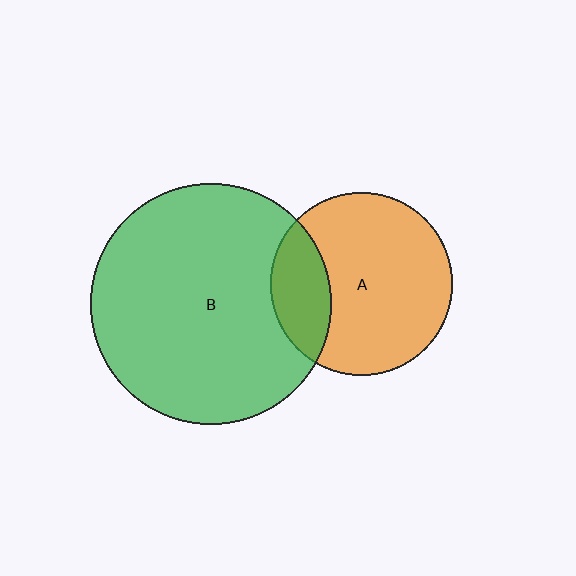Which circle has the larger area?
Circle B (green).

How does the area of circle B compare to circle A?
Approximately 1.7 times.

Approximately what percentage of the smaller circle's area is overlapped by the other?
Approximately 25%.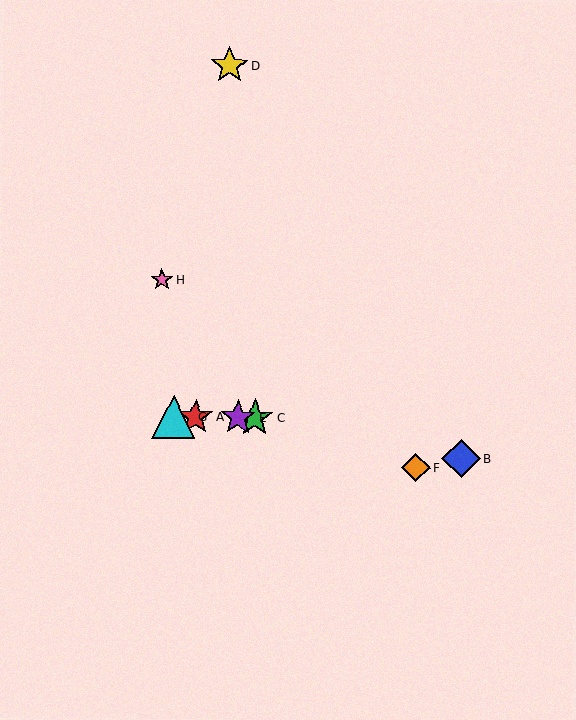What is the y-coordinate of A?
Object A is at y≈417.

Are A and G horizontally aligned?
Yes, both are at y≈417.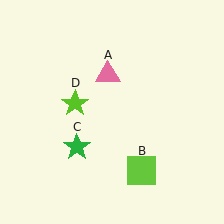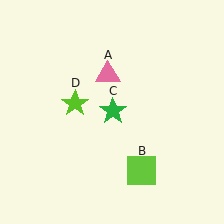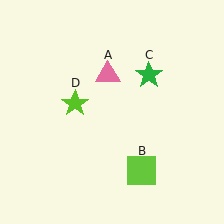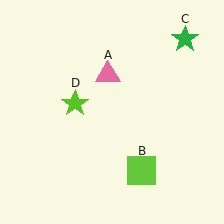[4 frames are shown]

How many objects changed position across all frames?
1 object changed position: green star (object C).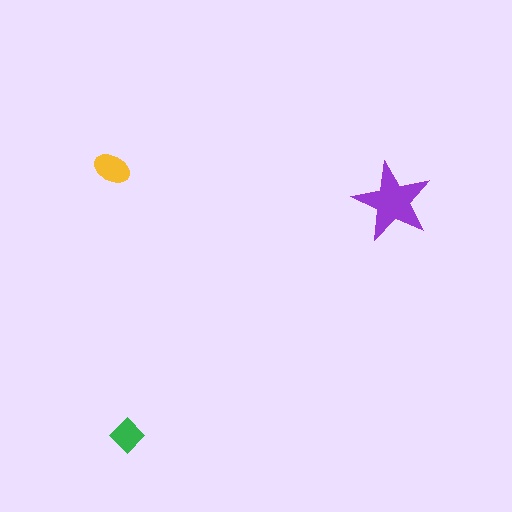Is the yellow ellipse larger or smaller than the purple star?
Smaller.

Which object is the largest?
The purple star.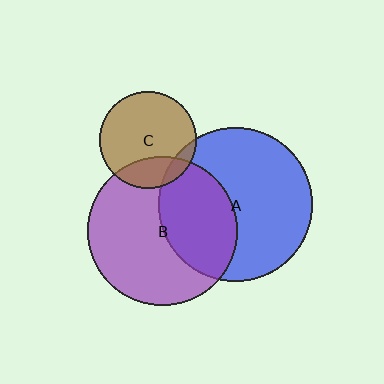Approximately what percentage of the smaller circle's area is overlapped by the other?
Approximately 40%.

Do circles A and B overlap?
Yes.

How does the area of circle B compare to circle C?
Approximately 2.4 times.